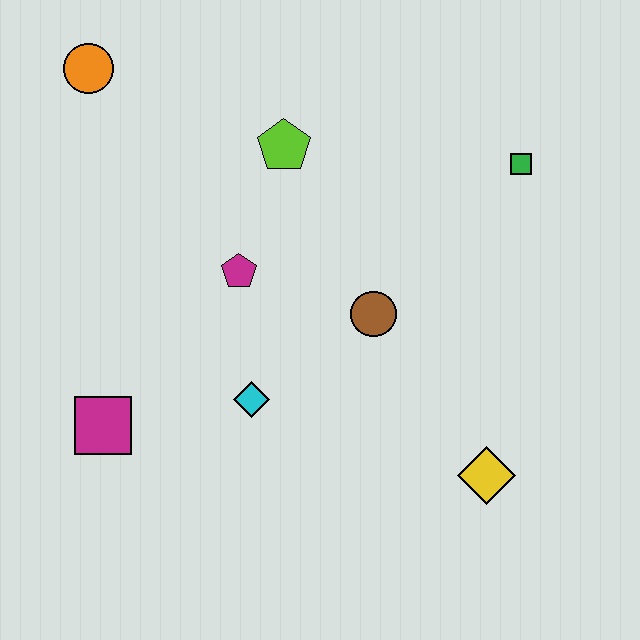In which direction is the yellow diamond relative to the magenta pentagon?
The yellow diamond is to the right of the magenta pentagon.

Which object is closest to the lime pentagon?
The magenta pentagon is closest to the lime pentagon.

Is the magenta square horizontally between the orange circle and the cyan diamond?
Yes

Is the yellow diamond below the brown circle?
Yes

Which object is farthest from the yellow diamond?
The orange circle is farthest from the yellow diamond.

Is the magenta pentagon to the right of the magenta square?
Yes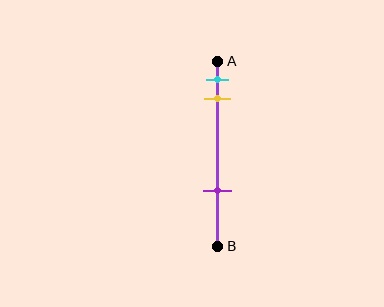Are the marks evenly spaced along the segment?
No, the marks are not evenly spaced.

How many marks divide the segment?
There are 3 marks dividing the segment.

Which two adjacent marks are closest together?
The cyan and yellow marks are the closest adjacent pair.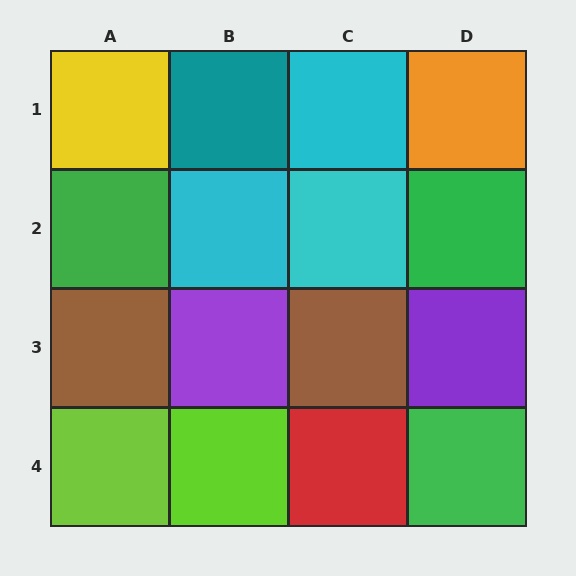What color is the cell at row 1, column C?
Cyan.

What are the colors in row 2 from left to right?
Green, cyan, cyan, green.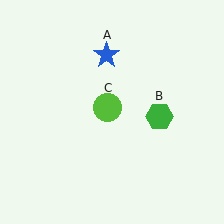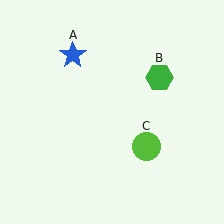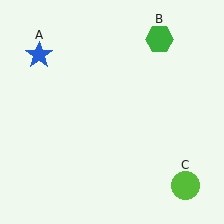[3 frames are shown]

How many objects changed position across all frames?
3 objects changed position: blue star (object A), green hexagon (object B), lime circle (object C).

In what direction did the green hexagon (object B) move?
The green hexagon (object B) moved up.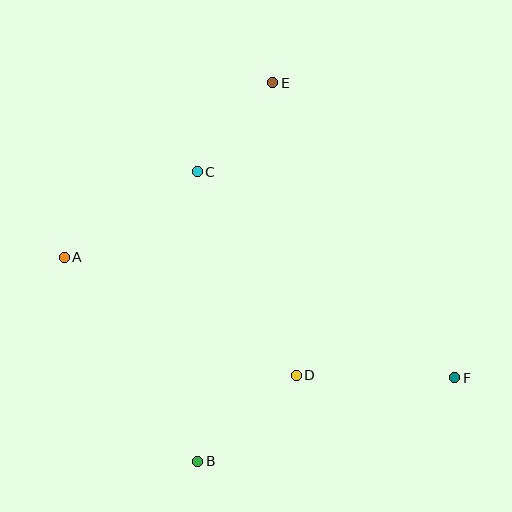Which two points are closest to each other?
Points C and E are closest to each other.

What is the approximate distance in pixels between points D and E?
The distance between D and E is approximately 293 pixels.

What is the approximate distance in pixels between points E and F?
The distance between E and F is approximately 346 pixels.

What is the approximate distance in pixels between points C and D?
The distance between C and D is approximately 226 pixels.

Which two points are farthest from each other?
Points A and F are farthest from each other.